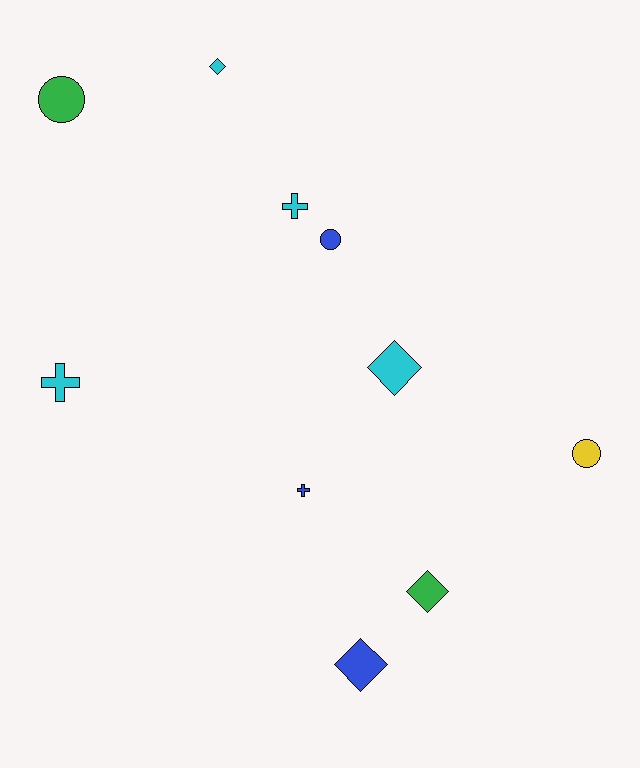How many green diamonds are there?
There is 1 green diamond.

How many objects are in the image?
There are 10 objects.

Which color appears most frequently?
Cyan, with 4 objects.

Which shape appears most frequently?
Diamond, with 4 objects.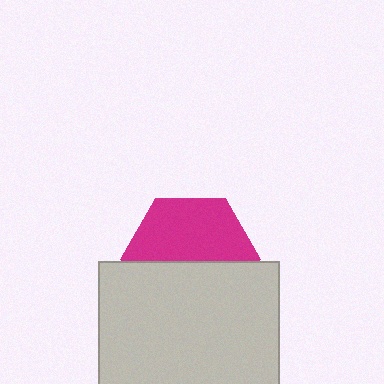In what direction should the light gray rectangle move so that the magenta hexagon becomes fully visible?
The light gray rectangle should move down. That is the shortest direction to clear the overlap and leave the magenta hexagon fully visible.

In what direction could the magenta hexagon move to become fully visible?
The magenta hexagon could move up. That would shift it out from behind the light gray rectangle entirely.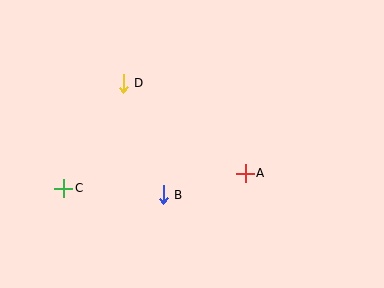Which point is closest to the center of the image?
Point B at (163, 195) is closest to the center.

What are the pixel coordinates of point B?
Point B is at (163, 195).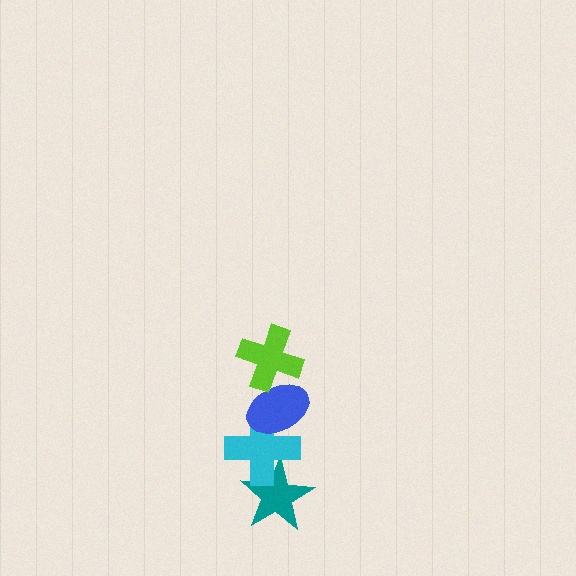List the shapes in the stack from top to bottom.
From top to bottom: the lime cross, the blue ellipse, the cyan cross, the teal star.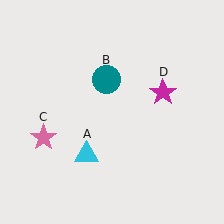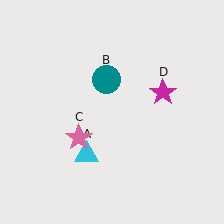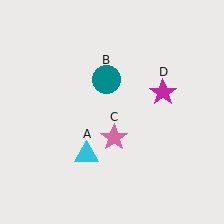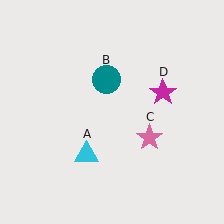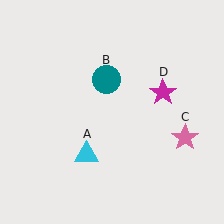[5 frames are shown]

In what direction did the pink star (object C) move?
The pink star (object C) moved right.